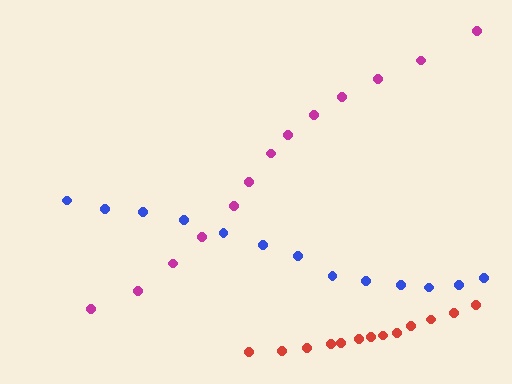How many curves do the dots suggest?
There are 3 distinct paths.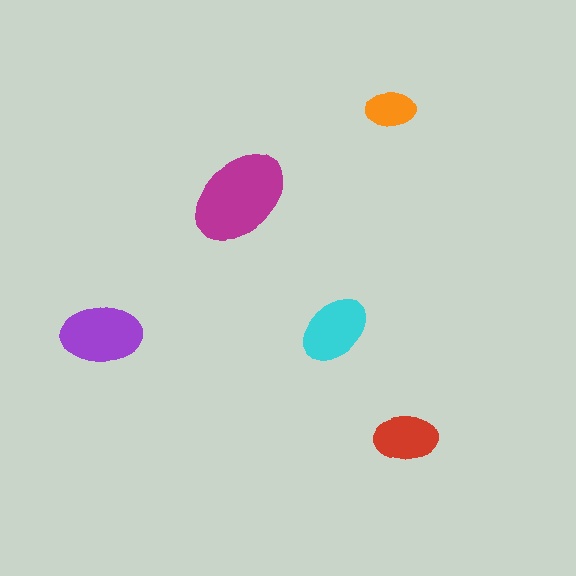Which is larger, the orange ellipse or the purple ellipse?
The purple one.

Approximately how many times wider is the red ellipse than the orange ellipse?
About 1.5 times wider.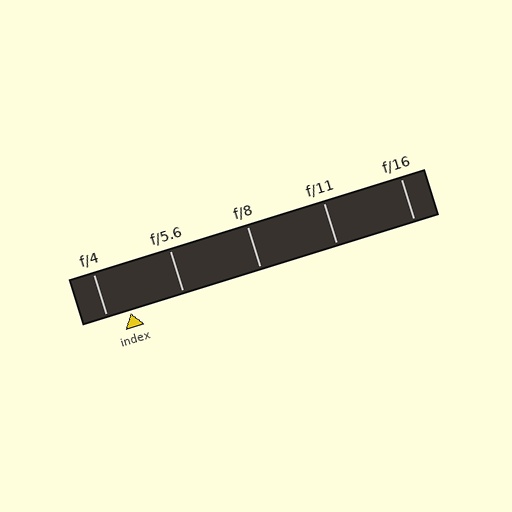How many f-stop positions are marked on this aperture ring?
There are 5 f-stop positions marked.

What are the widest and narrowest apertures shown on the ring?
The widest aperture shown is f/4 and the narrowest is f/16.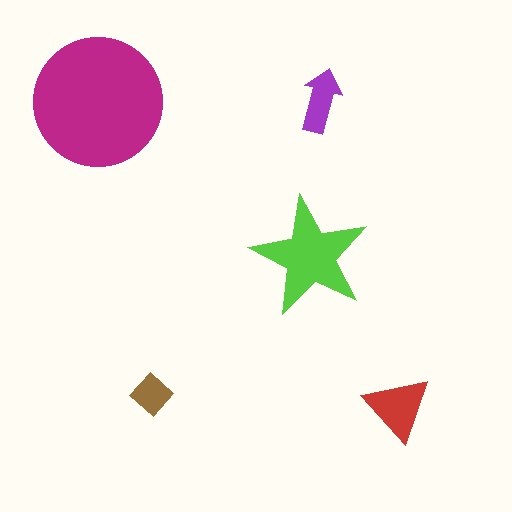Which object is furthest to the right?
The red triangle is rightmost.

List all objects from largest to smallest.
The magenta circle, the lime star, the red triangle, the purple arrow, the brown diamond.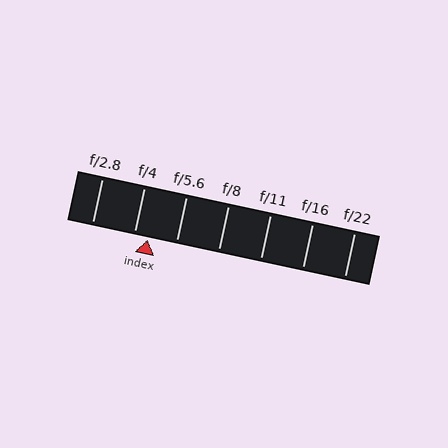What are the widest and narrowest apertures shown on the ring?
The widest aperture shown is f/2.8 and the narrowest is f/22.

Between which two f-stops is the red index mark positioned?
The index mark is between f/4 and f/5.6.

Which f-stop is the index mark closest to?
The index mark is closest to f/4.